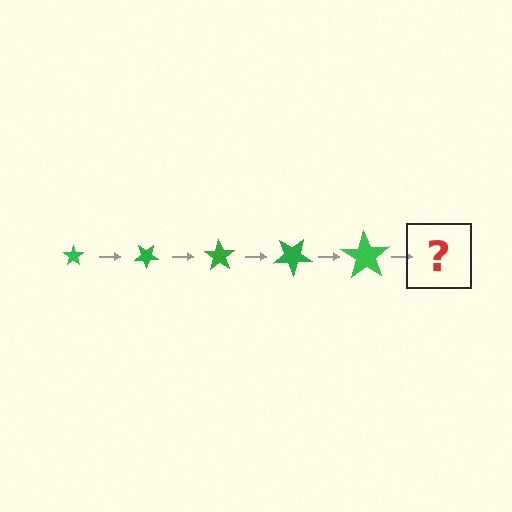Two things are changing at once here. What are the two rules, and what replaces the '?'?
The two rules are that the star grows larger each step and it rotates 35 degrees each step. The '?' should be a star, larger than the previous one and rotated 175 degrees from the start.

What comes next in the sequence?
The next element should be a star, larger than the previous one and rotated 175 degrees from the start.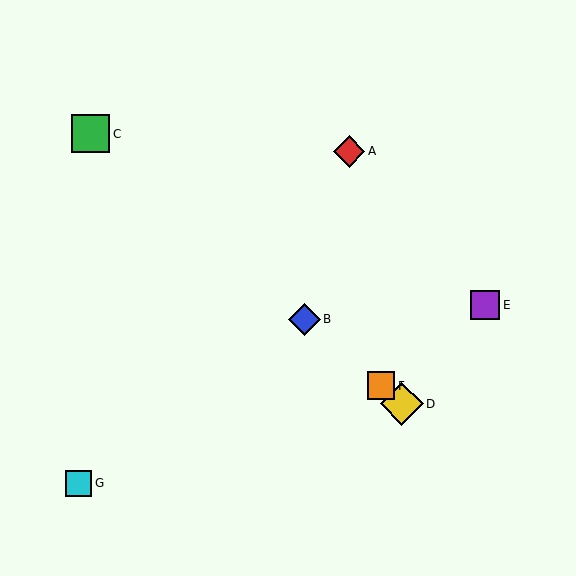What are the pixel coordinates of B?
Object B is at (304, 319).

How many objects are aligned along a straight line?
4 objects (B, C, D, F) are aligned along a straight line.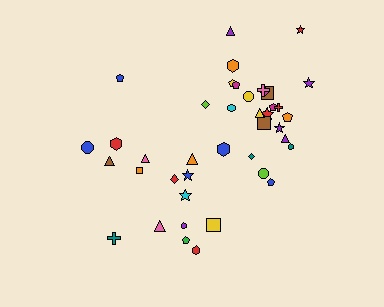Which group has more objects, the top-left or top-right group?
The top-right group.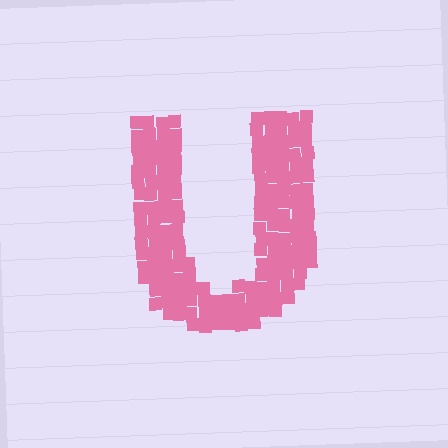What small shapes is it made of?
It is made of small squares.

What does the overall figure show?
The overall figure shows the letter U.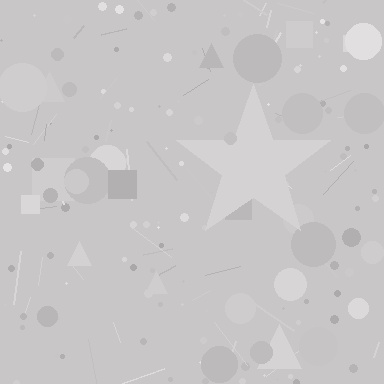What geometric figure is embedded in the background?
A star is embedded in the background.